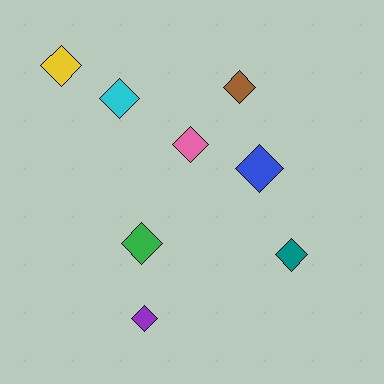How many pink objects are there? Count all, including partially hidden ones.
There is 1 pink object.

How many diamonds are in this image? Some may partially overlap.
There are 8 diamonds.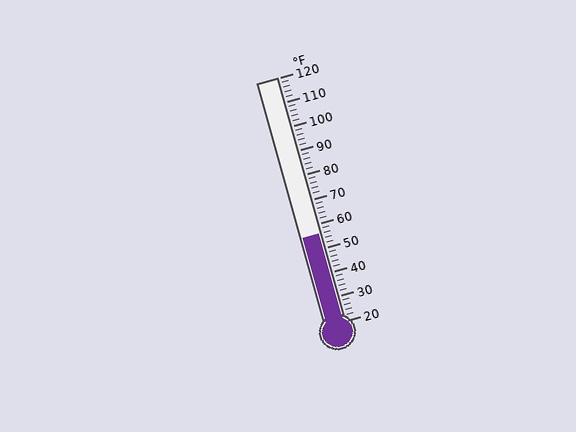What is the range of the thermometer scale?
The thermometer scale ranges from 20°F to 120°F.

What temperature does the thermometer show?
The thermometer shows approximately 56°F.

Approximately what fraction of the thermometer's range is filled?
The thermometer is filled to approximately 35% of its range.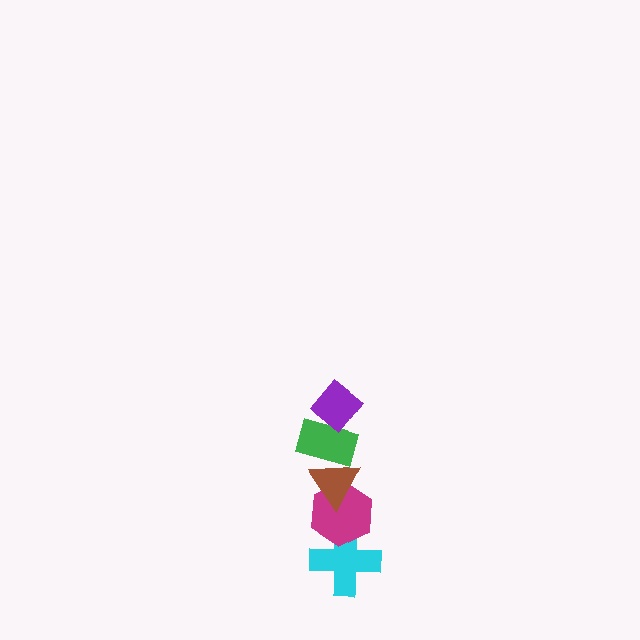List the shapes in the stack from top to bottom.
From top to bottom: the purple diamond, the green rectangle, the brown triangle, the magenta hexagon, the cyan cross.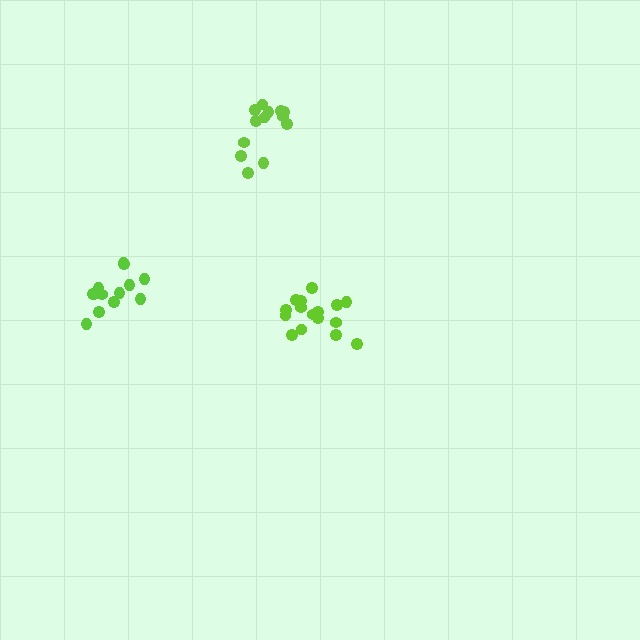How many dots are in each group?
Group 1: 16 dots, Group 2: 13 dots, Group 3: 13 dots (42 total).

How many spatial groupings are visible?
There are 3 spatial groupings.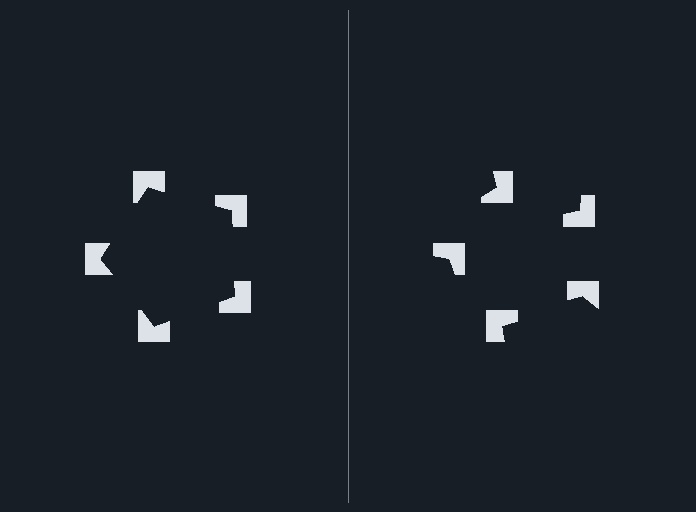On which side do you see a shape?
An illusory pentagon appears on the left side. On the right side the wedge cuts are rotated, so no coherent shape forms.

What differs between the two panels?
The notched squares are positioned identically on both sides; only the wedge orientations differ. On the left they align to a pentagon; on the right they are misaligned.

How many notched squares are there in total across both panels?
10 — 5 on each side.